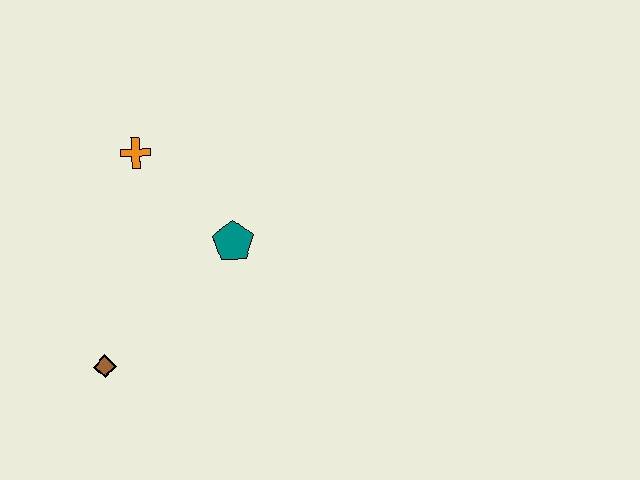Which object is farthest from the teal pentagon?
The brown diamond is farthest from the teal pentagon.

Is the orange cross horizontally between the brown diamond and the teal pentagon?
Yes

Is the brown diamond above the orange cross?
No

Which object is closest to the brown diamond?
The teal pentagon is closest to the brown diamond.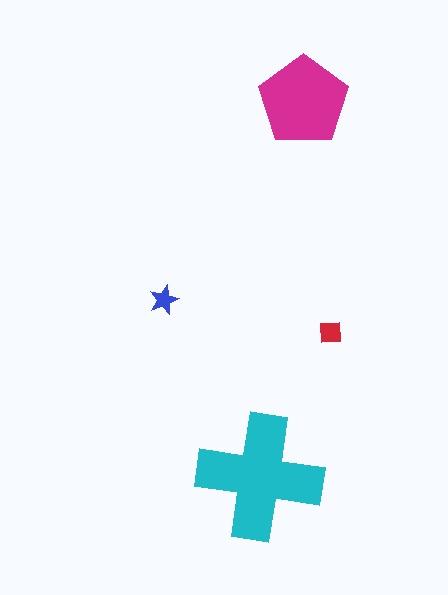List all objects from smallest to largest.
The blue star, the red square, the magenta pentagon, the cyan cross.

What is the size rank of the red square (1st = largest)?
3rd.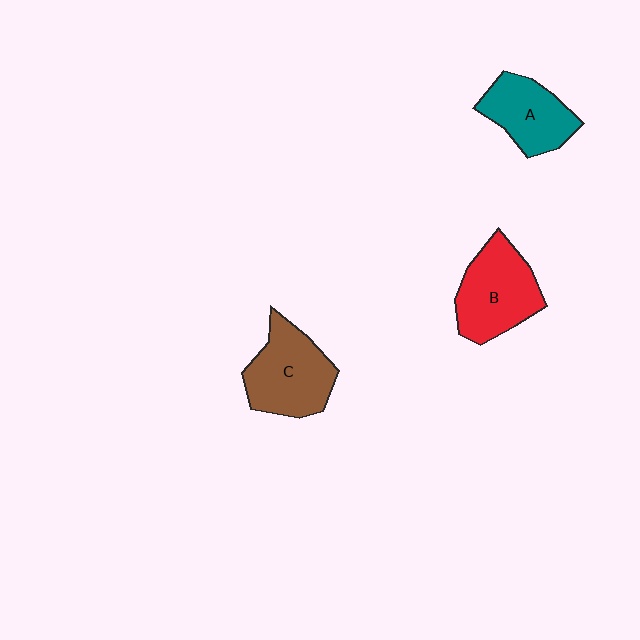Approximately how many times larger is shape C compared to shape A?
Approximately 1.2 times.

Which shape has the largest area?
Shape C (brown).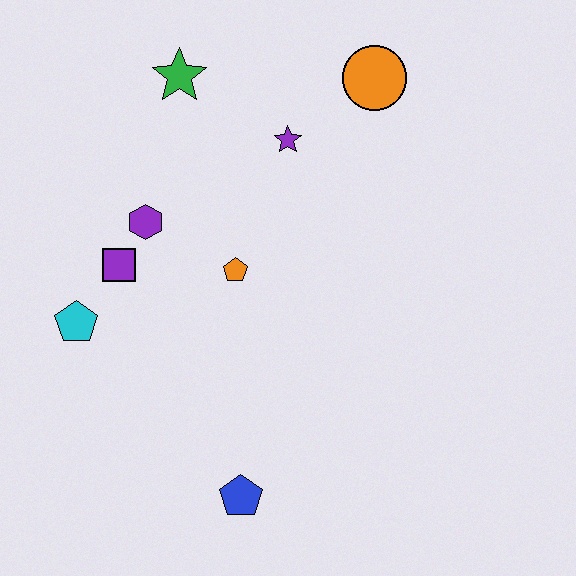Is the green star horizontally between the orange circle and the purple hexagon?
Yes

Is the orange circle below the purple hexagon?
No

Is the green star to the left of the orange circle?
Yes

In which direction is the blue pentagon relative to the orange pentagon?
The blue pentagon is below the orange pentagon.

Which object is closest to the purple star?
The orange circle is closest to the purple star.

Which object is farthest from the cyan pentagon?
The orange circle is farthest from the cyan pentagon.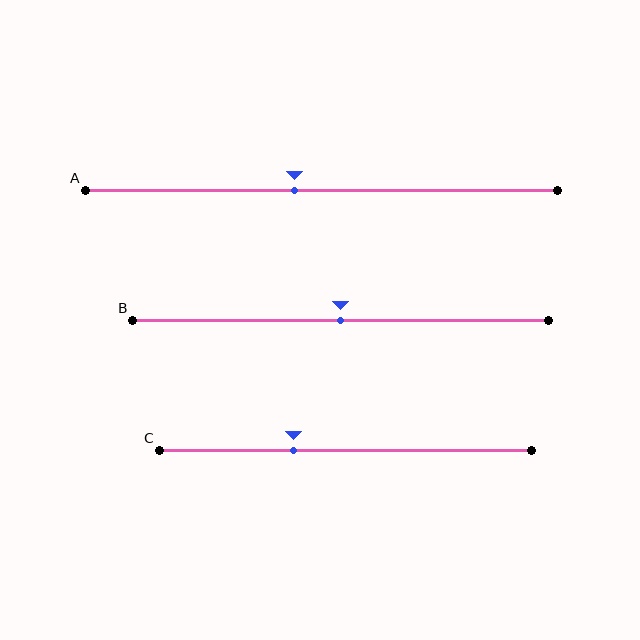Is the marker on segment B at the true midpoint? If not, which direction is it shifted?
Yes, the marker on segment B is at the true midpoint.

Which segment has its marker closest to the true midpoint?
Segment B has its marker closest to the true midpoint.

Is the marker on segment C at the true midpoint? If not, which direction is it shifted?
No, the marker on segment C is shifted to the left by about 14% of the segment length.